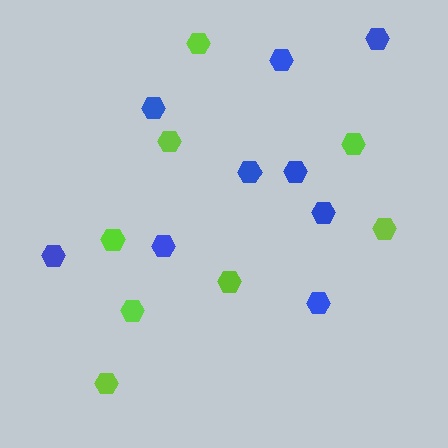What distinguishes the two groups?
There are 2 groups: one group of blue hexagons (9) and one group of lime hexagons (8).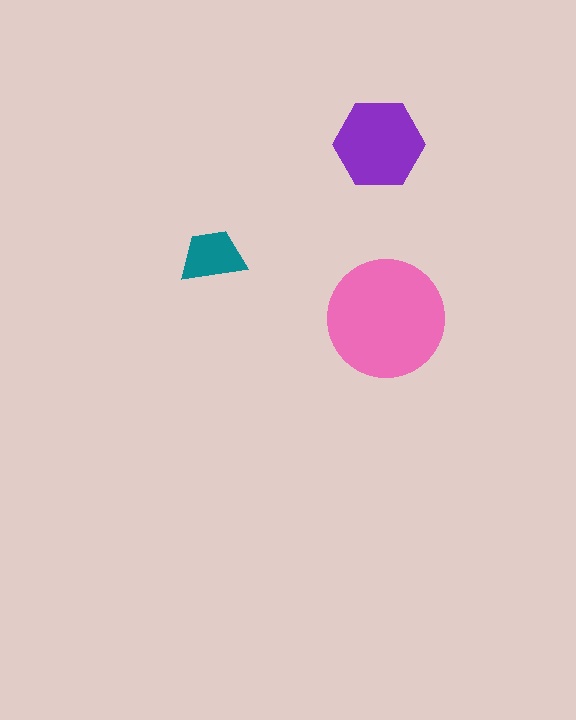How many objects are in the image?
There are 3 objects in the image.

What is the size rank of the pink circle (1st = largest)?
1st.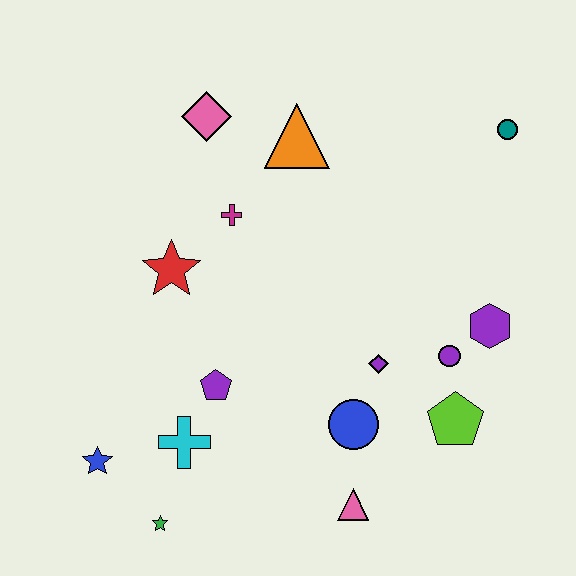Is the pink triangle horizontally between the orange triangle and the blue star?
No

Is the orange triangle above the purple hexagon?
Yes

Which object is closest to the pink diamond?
The orange triangle is closest to the pink diamond.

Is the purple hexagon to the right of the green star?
Yes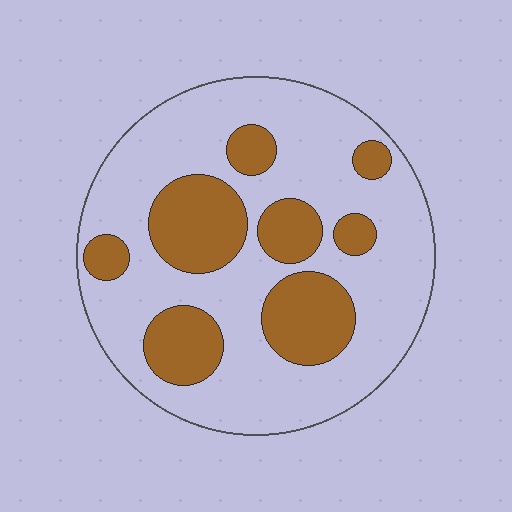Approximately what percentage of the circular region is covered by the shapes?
Approximately 30%.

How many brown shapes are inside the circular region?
8.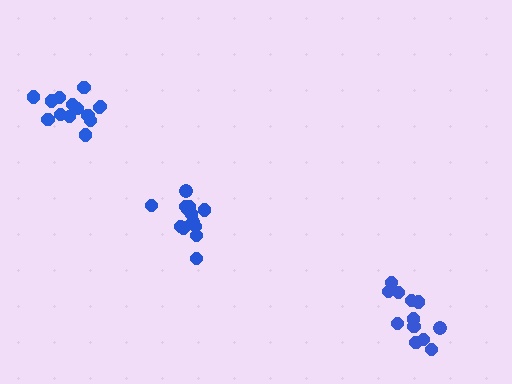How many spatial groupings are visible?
There are 3 spatial groupings.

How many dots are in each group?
Group 1: 14 dots, Group 2: 13 dots, Group 3: 12 dots (39 total).